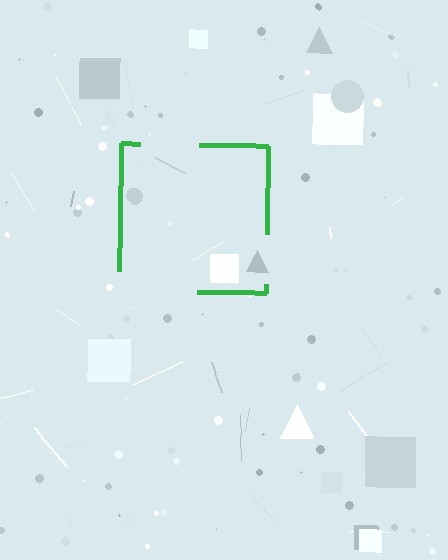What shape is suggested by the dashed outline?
The dashed outline suggests a square.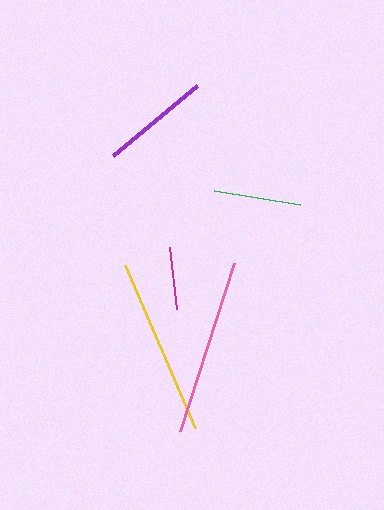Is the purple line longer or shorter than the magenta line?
The purple line is longer than the magenta line.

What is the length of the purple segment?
The purple segment is approximately 109 pixels long.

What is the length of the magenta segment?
The magenta segment is approximately 62 pixels long.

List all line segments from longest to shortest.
From longest to shortest: yellow, pink, purple, green, magenta.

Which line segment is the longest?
The yellow line is the longest at approximately 177 pixels.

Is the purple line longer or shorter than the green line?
The purple line is longer than the green line.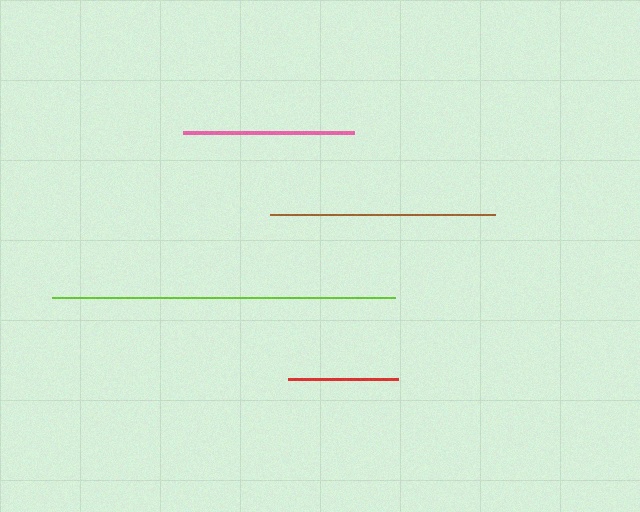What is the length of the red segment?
The red segment is approximately 109 pixels long.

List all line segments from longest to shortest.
From longest to shortest: lime, brown, pink, red.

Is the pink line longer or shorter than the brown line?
The brown line is longer than the pink line.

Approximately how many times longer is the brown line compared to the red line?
The brown line is approximately 2.1 times the length of the red line.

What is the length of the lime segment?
The lime segment is approximately 344 pixels long.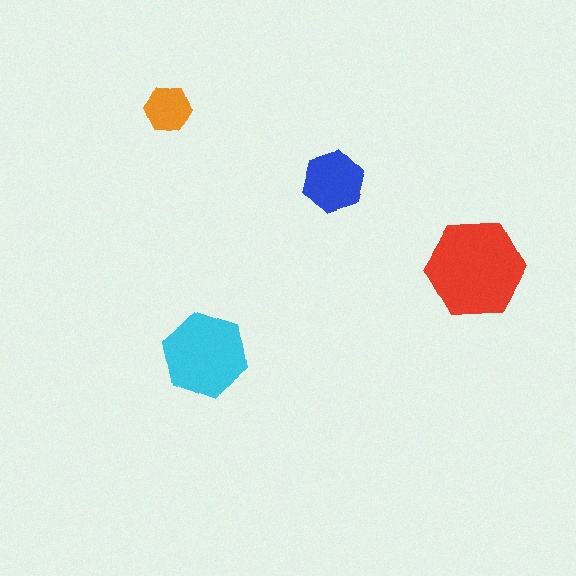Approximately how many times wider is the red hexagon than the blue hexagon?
About 1.5 times wider.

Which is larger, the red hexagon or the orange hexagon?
The red one.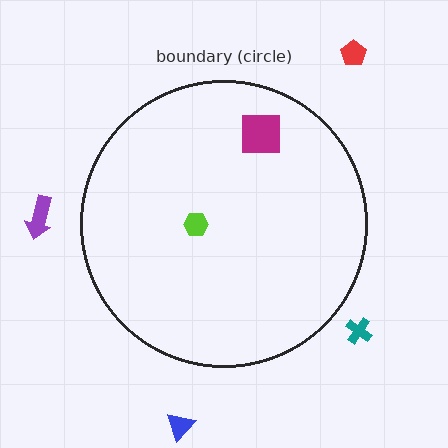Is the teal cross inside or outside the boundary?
Outside.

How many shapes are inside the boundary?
2 inside, 4 outside.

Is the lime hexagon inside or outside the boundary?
Inside.